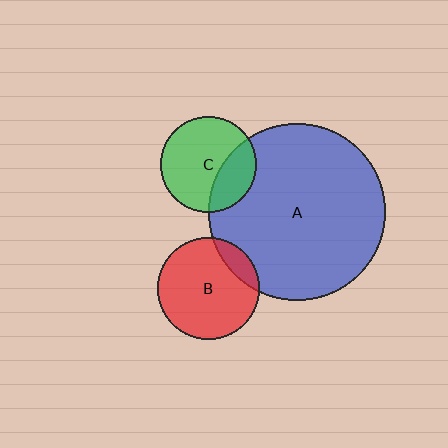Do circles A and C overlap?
Yes.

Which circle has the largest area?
Circle A (blue).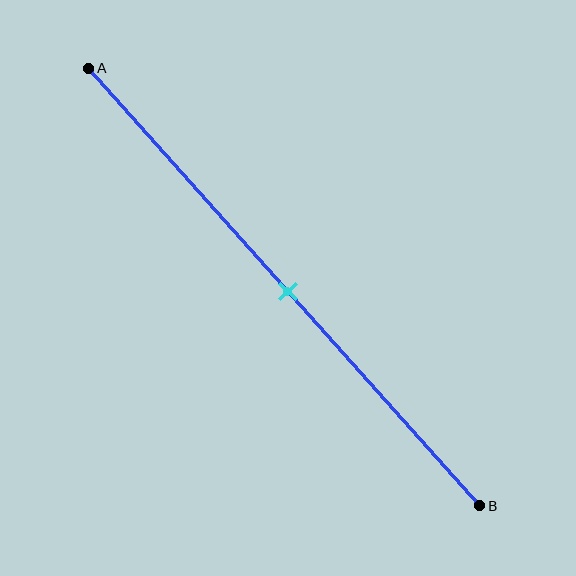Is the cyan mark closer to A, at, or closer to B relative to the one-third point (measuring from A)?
The cyan mark is closer to point B than the one-third point of segment AB.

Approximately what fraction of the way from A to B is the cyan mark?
The cyan mark is approximately 50% of the way from A to B.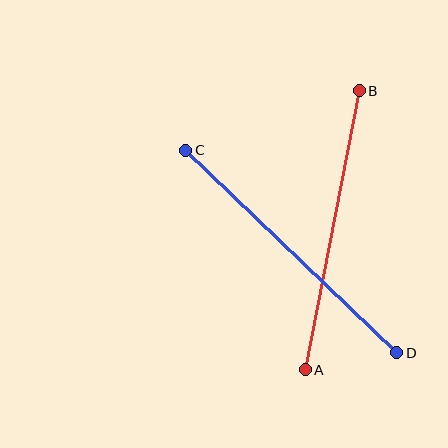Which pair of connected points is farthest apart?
Points C and D are farthest apart.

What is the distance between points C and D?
The distance is approximately 292 pixels.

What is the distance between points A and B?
The distance is approximately 284 pixels.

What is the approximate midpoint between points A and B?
The midpoint is at approximately (332, 230) pixels.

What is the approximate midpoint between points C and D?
The midpoint is at approximately (291, 251) pixels.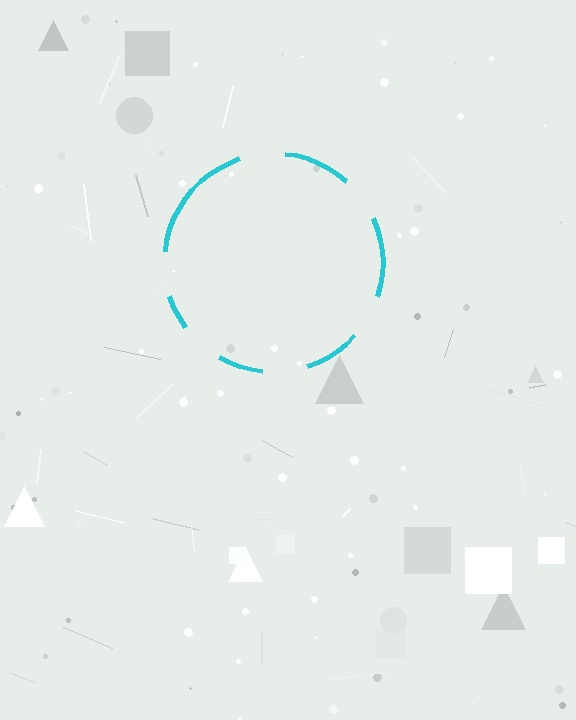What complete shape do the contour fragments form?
The contour fragments form a circle.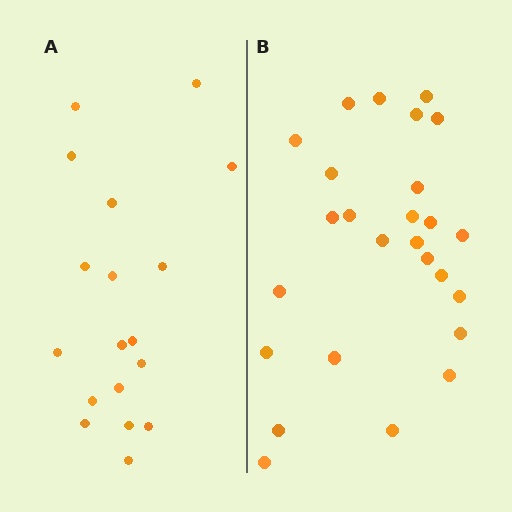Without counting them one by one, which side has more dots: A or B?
Region B (the right region) has more dots.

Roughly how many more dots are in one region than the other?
Region B has roughly 8 or so more dots than region A.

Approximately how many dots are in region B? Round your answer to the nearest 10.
About 30 dots. (The exact count is 26, which rounds to 30.)